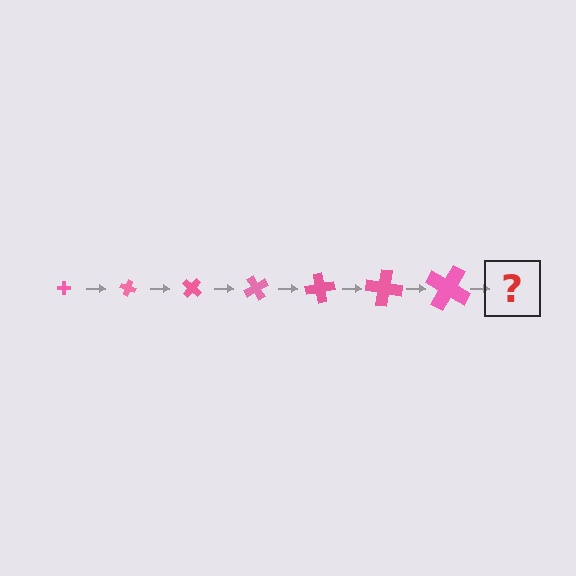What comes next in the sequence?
The next element should be a cross, larger than the previous one and rotated 140 degrees from the start.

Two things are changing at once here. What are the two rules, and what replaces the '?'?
The two rules are that the cross grows larger each step and it rotates 20 degrees each step. The '?' should be a cross, larger than the previous one and rotated 140 degrees from the start.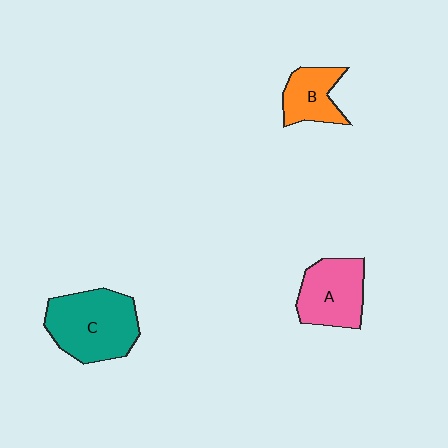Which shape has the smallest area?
Shape B (orange).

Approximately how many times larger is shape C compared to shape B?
Approximately 1.9 times.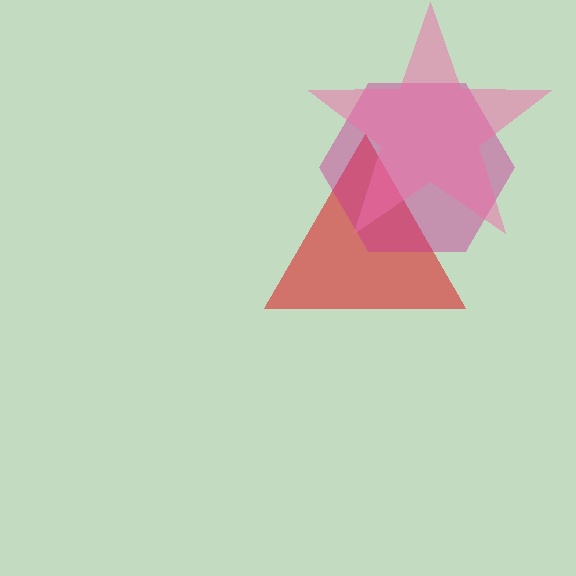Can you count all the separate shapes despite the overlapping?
Yes, there are 3 separate shapes.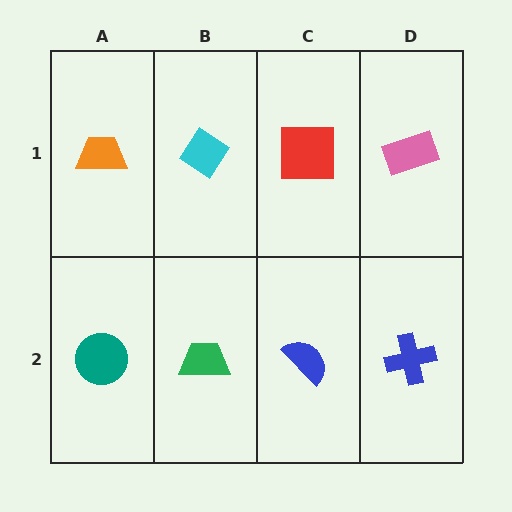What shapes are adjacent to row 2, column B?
A cyan diamond (row 1, column B), a teal circle (row 2, column A), a blue semicircle (row 2, column C).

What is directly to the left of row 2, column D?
A blue semicircle.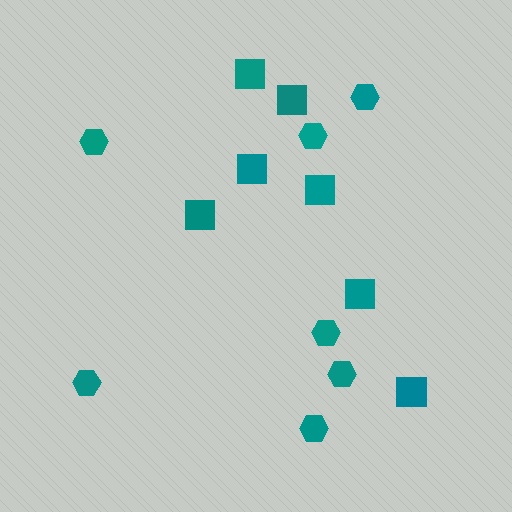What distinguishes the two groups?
There are 2 groups: one group of squares (7) and one group of hexagons (7).